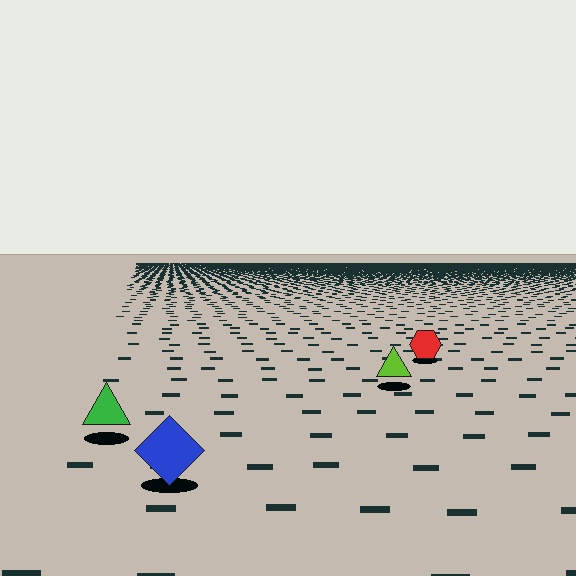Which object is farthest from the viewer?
The red hexagon is farthest from the viewer. It appears smaller and the ground texture around it is denser.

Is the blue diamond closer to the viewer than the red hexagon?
Yes. The blue diamond is closer — you can tell from the texture gradient: the ground texture is coarser near it.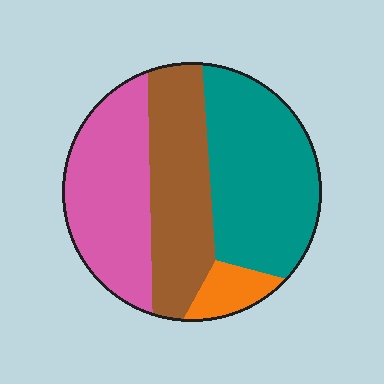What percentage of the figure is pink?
Pink covers about 30% of the figure.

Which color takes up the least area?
Orange, at roughly 5%.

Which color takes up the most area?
Teal, at roughly 35%.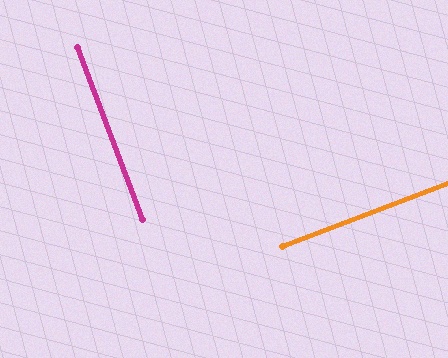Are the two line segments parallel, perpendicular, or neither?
Perpendicular — they meet at approximately 90°.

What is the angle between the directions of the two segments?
Approximately 90 degrees.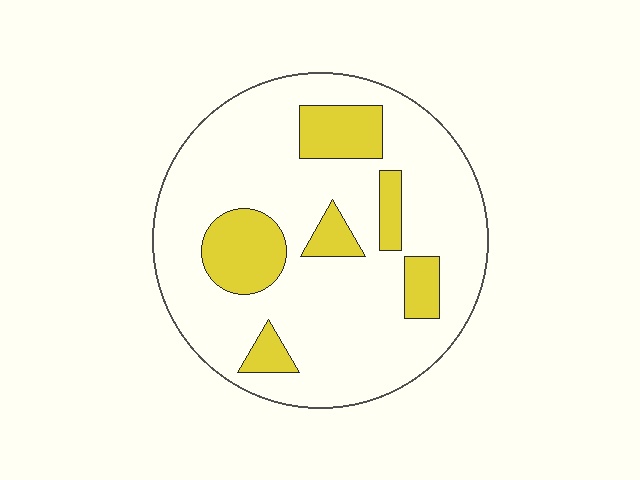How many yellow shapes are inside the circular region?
6.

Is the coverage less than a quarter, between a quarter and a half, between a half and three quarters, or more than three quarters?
Less than a quarter.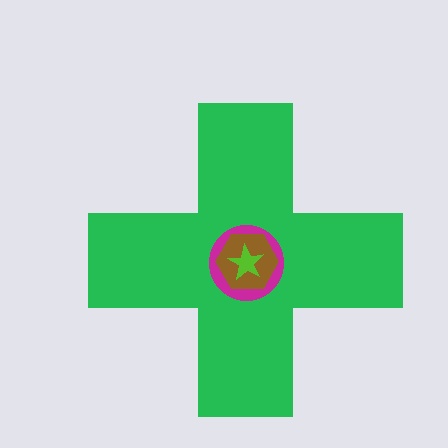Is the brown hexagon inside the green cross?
Yes.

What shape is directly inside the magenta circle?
The brown hexagon.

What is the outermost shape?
The green cross.